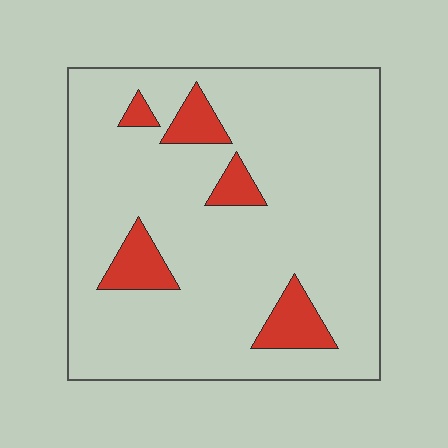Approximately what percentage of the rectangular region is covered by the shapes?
Approximately 10%.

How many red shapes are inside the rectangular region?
5.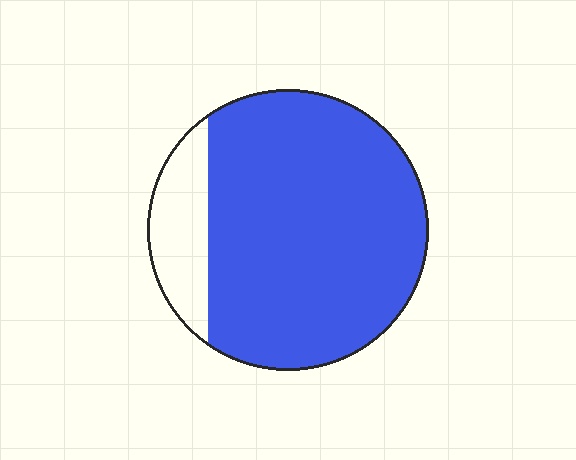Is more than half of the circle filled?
Yes.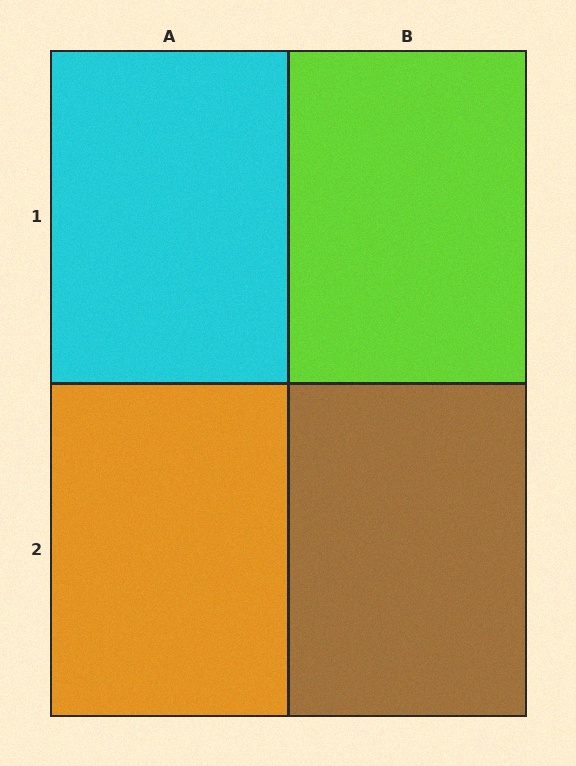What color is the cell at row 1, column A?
Cyan.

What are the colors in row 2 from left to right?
Orange, brown.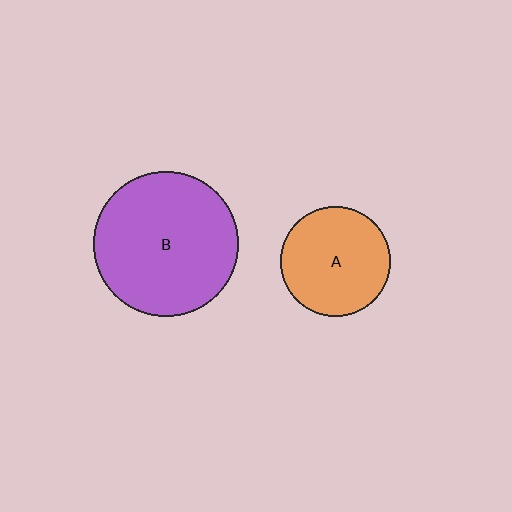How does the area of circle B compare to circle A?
Approximately 1.7 times.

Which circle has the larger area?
Circle B (purple).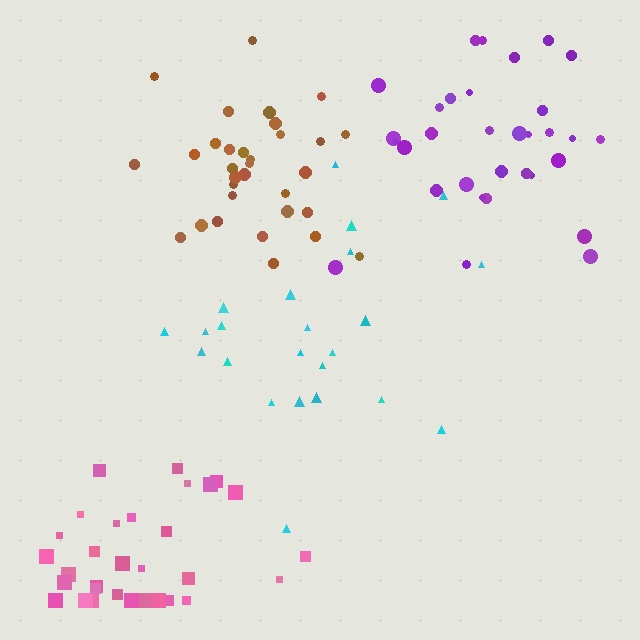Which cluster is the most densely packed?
Brown.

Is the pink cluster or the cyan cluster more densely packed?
Pink.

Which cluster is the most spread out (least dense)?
Cyan.